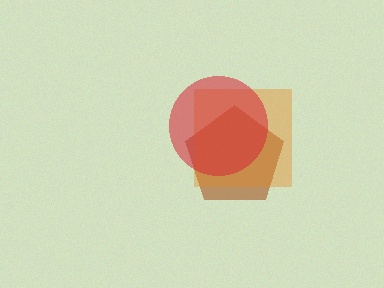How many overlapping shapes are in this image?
There are 3 overlapping shapes in the image.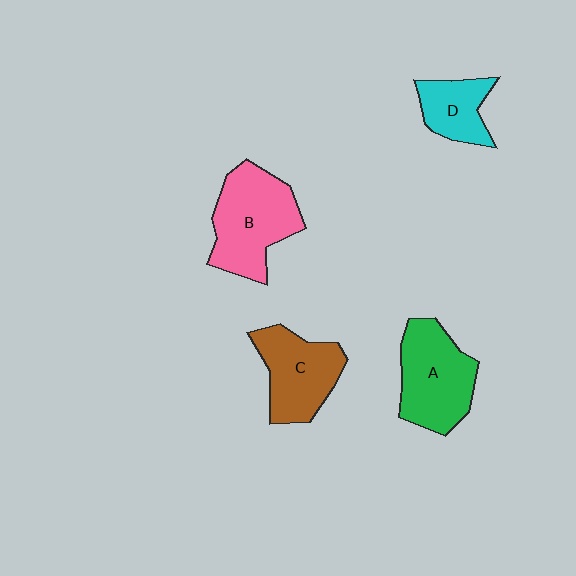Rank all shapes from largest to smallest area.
From largest to smallest: B (pink), A (green), C (brown), D (cyan).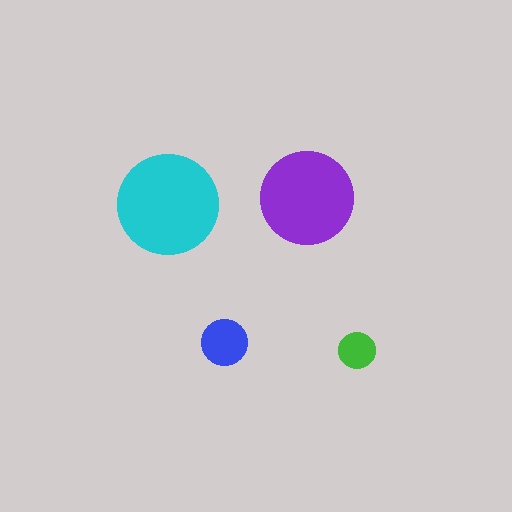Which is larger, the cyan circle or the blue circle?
The cyan one.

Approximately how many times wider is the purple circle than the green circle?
About 2.5 times wider.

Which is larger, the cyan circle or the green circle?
The cyan one.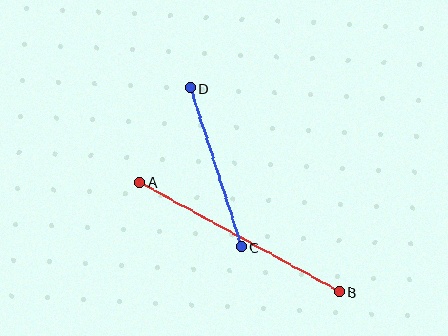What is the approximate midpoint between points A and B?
The midpoint is at approximately (240, 237) pixels.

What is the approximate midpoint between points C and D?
The midpoint is at approximately (216, 167) pixels.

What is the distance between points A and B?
The distance is approximately 227 pixels.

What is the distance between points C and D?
The distance is approximately 167 pixels.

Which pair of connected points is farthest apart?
Points A and B are farthest apart.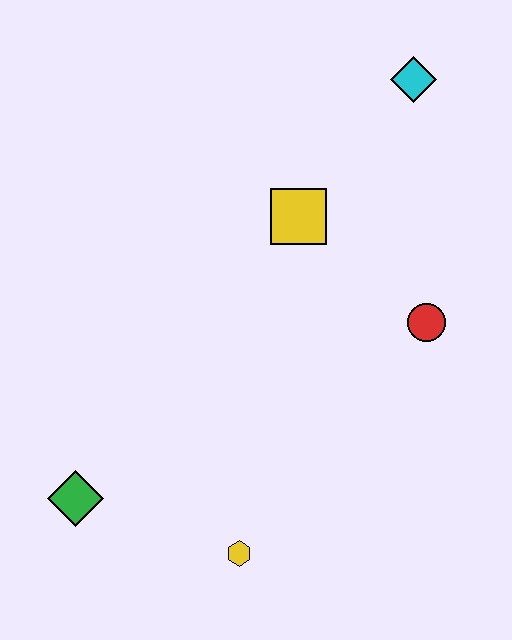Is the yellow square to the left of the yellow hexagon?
No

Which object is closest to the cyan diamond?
The yellow square is closest to the cyan diamond.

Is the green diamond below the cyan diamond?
Yes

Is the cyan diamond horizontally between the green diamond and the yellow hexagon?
No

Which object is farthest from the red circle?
The green diamond is farthest from the red circle.